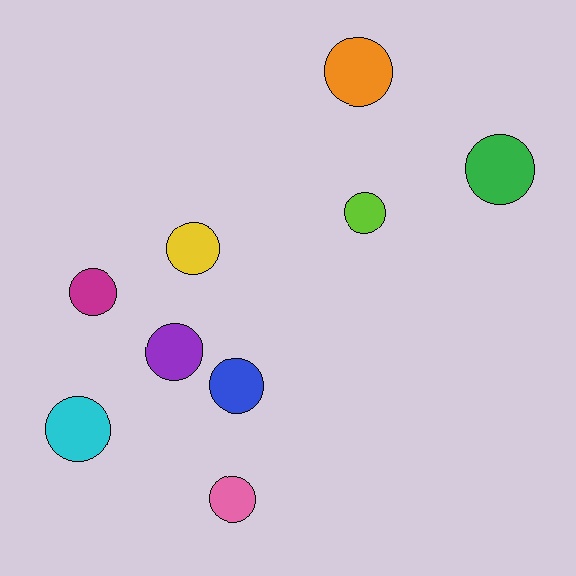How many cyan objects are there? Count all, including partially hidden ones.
There is 1 cyan object.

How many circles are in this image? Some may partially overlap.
There are 9 circles.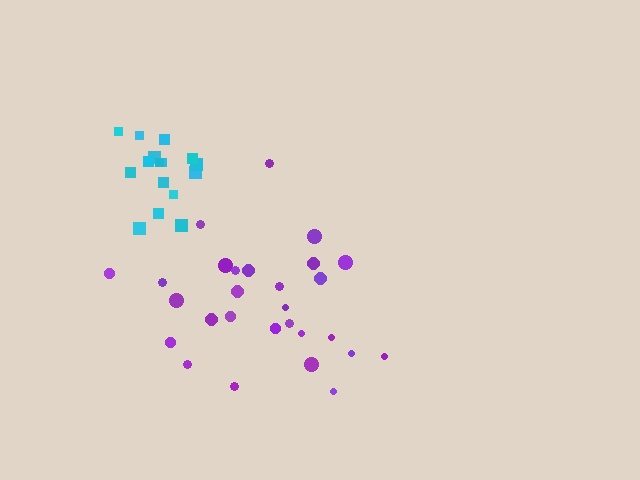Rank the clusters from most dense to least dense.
cyan, purple.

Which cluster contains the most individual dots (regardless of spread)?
Purple (28).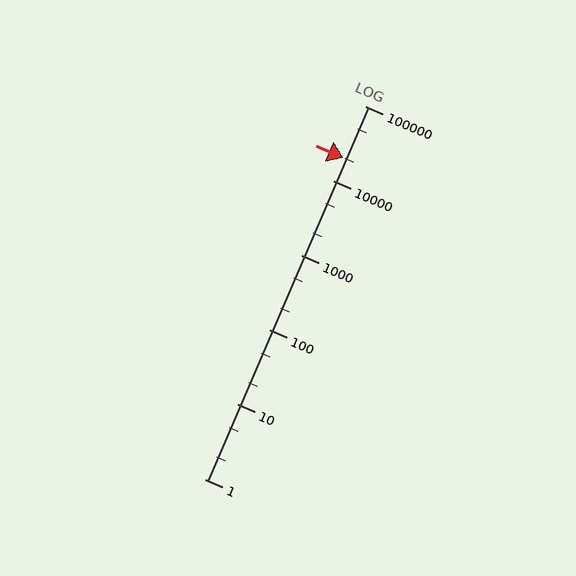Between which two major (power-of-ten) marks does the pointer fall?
The pointer is between 10000 and 100000.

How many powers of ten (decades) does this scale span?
The scale spans 5 decades, from 1 to 100000.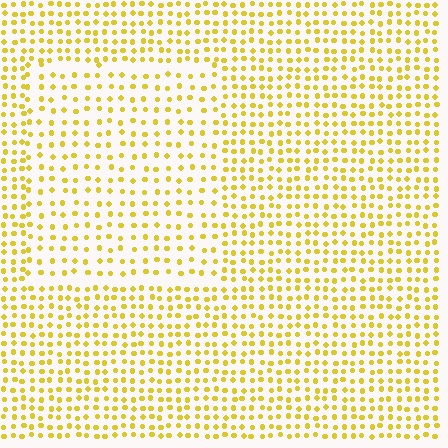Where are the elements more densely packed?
The elements are more densely packed outside the rectangle boundary.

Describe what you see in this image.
The image contains small yellow elements arranged at two different densities. A rectangle-shaped region is visible where the elements are less densely packed than the surrounding area.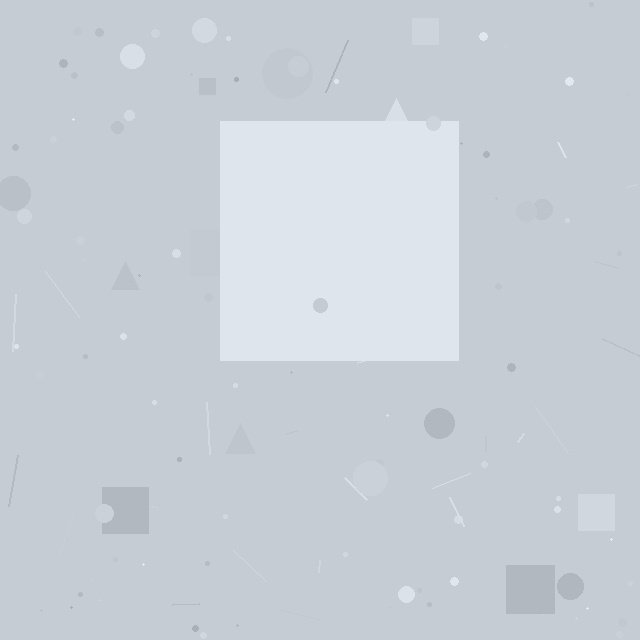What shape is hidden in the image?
A square is hidden in the image.